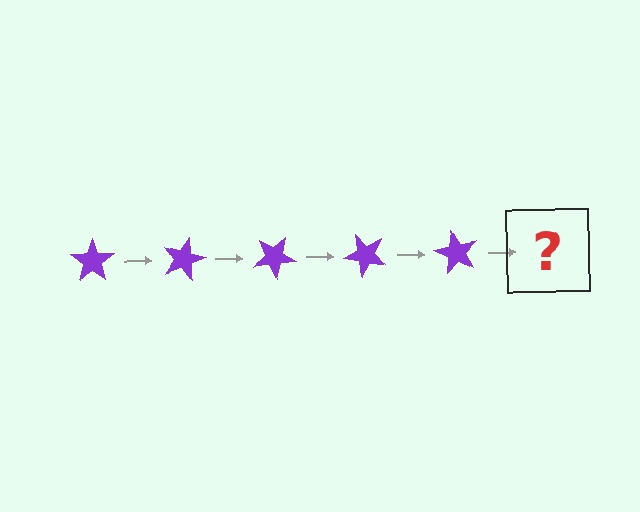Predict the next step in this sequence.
The next step is a purple star rotated 75 degrees.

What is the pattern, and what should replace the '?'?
The pattern is that the star rotates 15 degrees each step. The '?' should be a purple star rotated 75 degrees.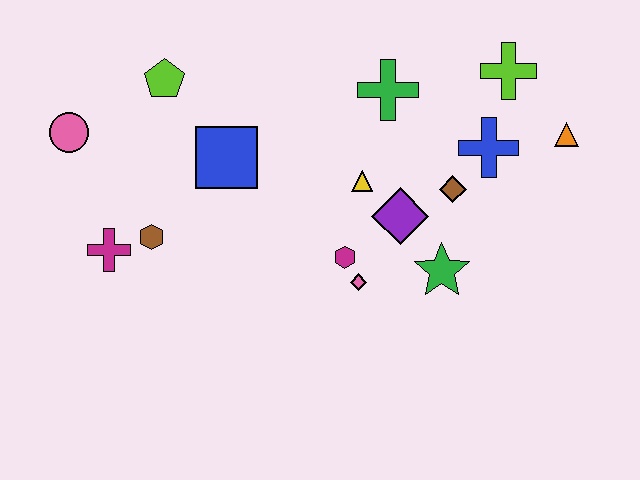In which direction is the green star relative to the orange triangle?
The green star is below the orange triangle.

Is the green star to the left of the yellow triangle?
No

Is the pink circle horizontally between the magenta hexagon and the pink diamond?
No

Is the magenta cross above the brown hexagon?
No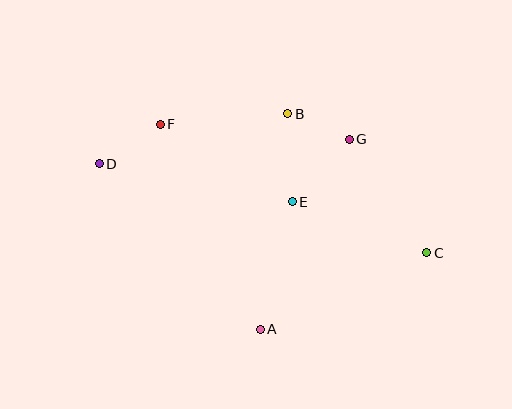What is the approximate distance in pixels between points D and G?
The distance between D and G is approximately 251 pixels.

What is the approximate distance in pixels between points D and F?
The distance between D and F is approximately 73 pixels.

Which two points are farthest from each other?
Points C and D are farthest from each other.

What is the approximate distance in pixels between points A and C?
The distance between A and C is approximately 183 pixels.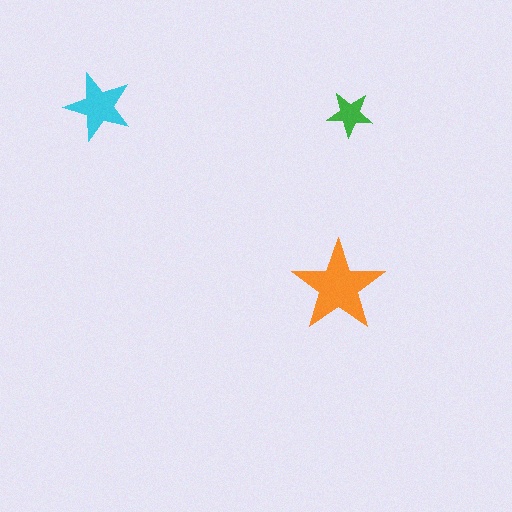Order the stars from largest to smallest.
the orange one, the cyan one, the green one.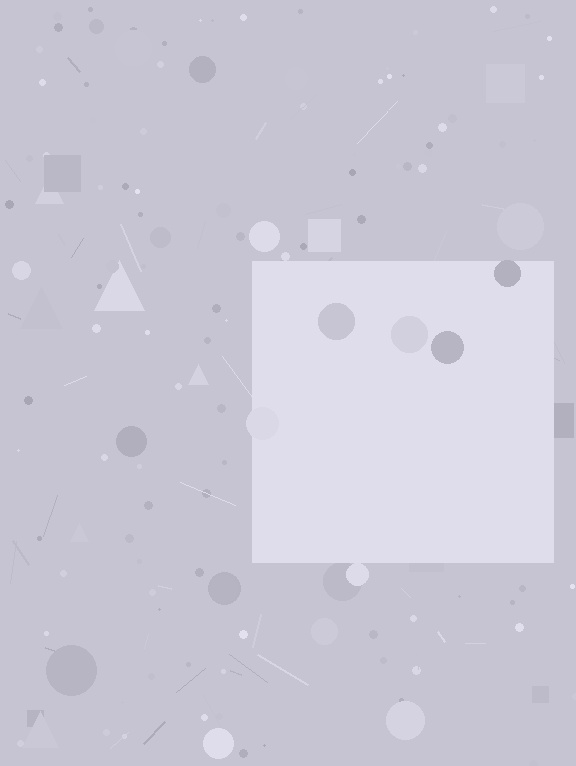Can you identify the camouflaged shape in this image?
The camouflaged shape is a square.